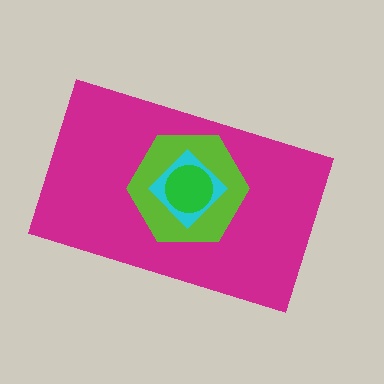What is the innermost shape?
The green circle.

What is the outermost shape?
The magenta rectangle.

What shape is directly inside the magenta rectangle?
The lime hexagon.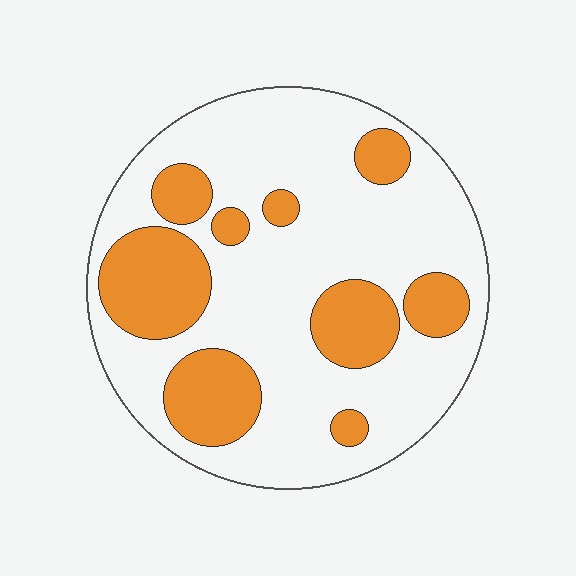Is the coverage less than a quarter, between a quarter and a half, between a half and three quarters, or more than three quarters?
Between a quarter and a half.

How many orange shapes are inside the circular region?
9.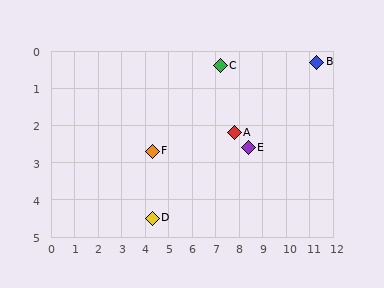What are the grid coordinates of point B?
Point B is at approximately (11.3, 0.3).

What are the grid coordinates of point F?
Point F is at approximately (4.3, 2.7).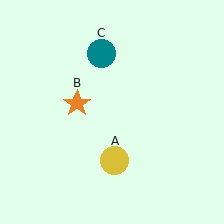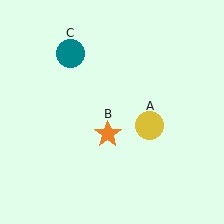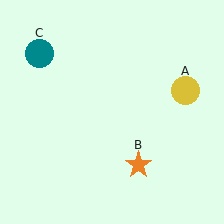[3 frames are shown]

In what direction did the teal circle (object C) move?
The teal circle (object C) moved left.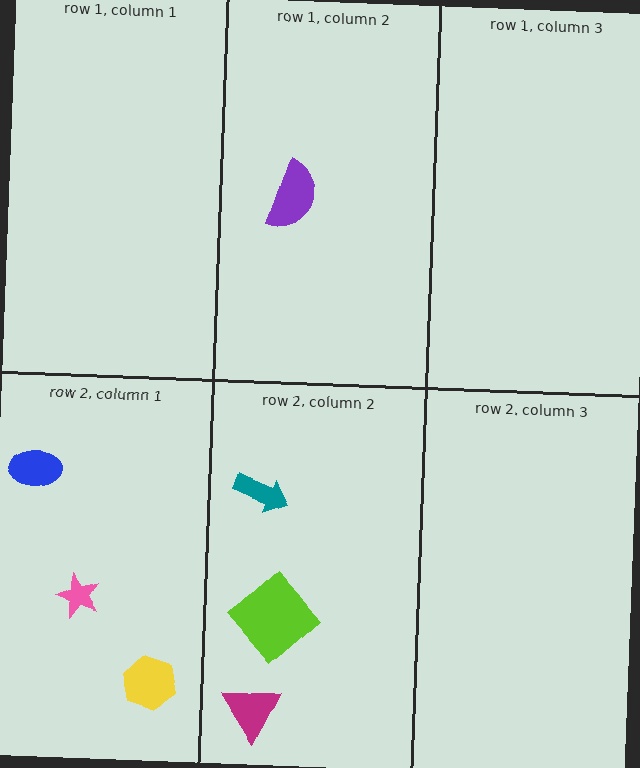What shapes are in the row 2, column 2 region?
The lime diamond, the teal arrow, the magenta triangle.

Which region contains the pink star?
The row 2, column 1 region.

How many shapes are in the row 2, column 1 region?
3.